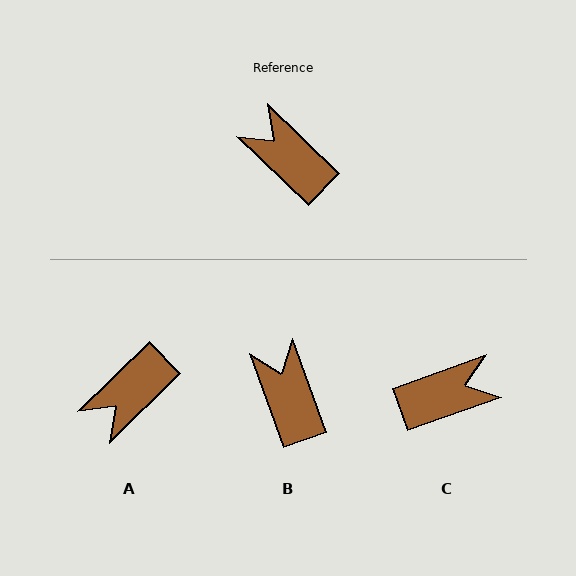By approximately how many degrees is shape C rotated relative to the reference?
Approximately 116 degrees clockwise.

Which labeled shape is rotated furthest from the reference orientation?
C, about 116 degrees away.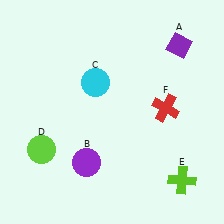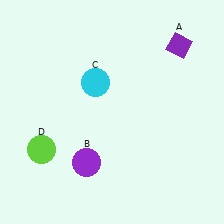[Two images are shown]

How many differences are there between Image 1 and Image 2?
There are 2 differences between the two images.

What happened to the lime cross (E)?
The lime cross (E) was removed in Image 2. It was in the bottom-right area of Image 1.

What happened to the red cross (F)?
The red cross (F) was removed in Image 2. It was in the top-right area of Image 1.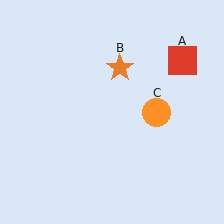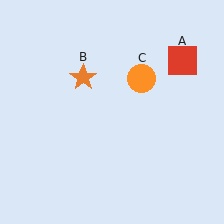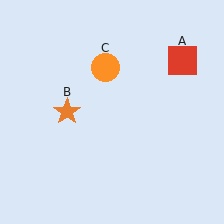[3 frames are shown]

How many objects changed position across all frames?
2 objects changed position: orange star (object B), orange circle (object C).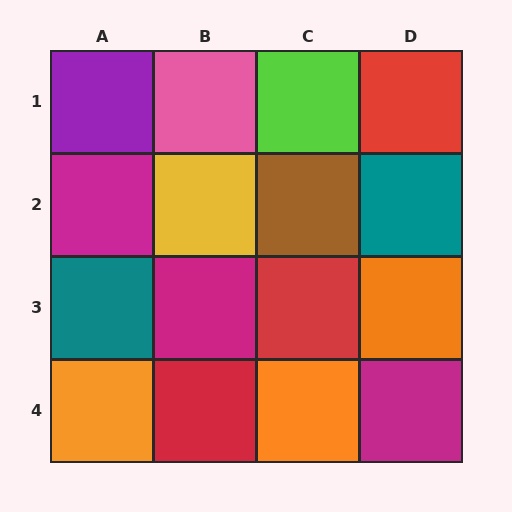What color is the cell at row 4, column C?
Orange.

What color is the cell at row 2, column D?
Teal.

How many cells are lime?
1 cell is lime.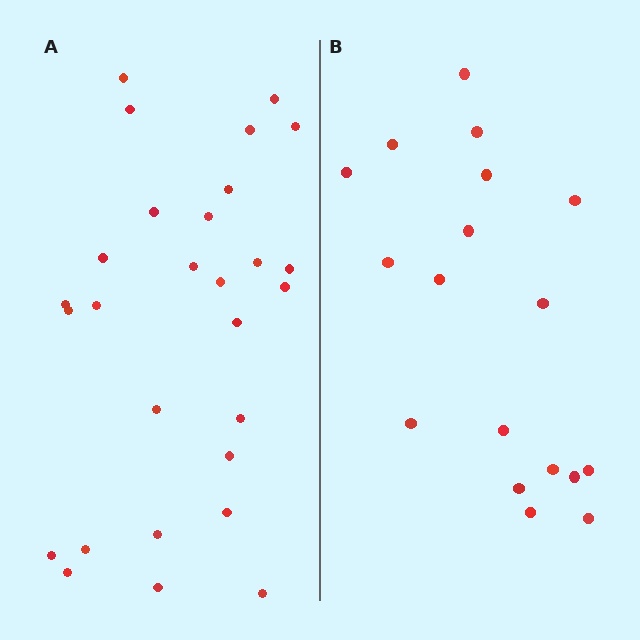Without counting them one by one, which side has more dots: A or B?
Region A (the left region) has more dots.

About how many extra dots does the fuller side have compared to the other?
Region A has roughly 10 or so more dots than region B.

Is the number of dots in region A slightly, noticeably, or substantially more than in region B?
Region A has substantially more. The ratio is roughly 1.6 to 1.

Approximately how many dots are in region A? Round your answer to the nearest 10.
About 30 dots. (The exact count is 28, which rounds to 30.)